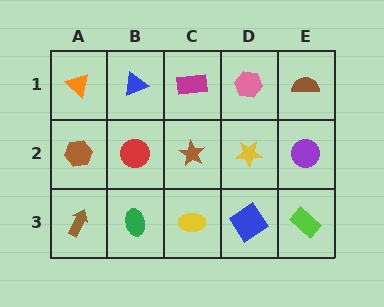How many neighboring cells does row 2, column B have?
4.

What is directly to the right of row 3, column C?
A blue diamond.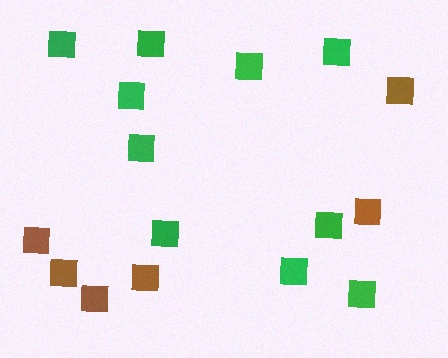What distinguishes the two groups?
There are 2 groups: one group of green squares (10) and one group of brown squares (6).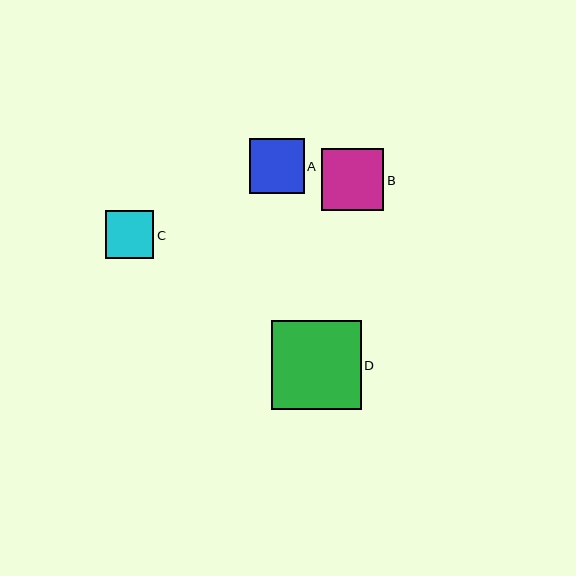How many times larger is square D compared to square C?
Square D is approximately 1.9 times the size of square C.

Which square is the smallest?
Square C is the smallest with a size of approximately 48 pixels.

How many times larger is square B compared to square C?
Square B is approximately 1.3 times the size of square C.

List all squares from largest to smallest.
From largest to smallest: D, B, A, C.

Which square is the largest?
Square D is the largest with a size of approximately 90 pixels.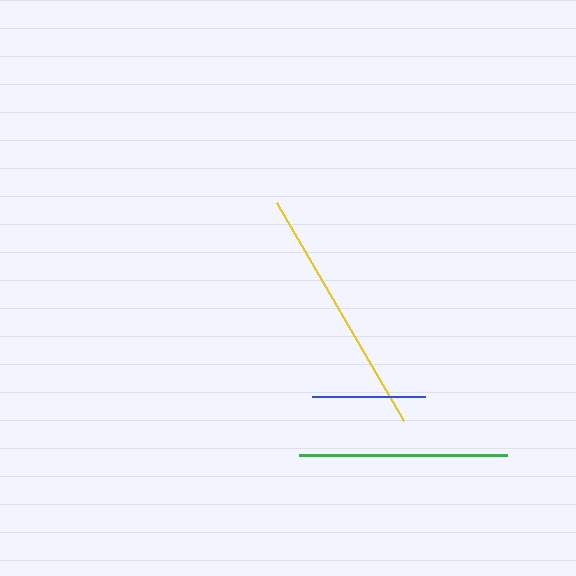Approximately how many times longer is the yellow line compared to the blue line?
The yellow line is approximately 2.2 times the length of the blue line.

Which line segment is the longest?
The yellow line is the longest at approximately 252 pixels.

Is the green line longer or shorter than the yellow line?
The yellow line is longer than the green line.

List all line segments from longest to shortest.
From longest to shortest: yellow, green, blue.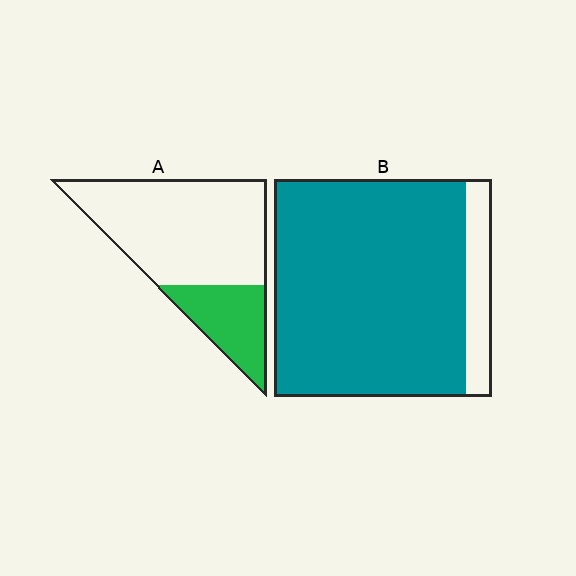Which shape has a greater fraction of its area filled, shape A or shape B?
Shape B.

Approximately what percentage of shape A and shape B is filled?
A is approximately 25% and B is approximately 90%.